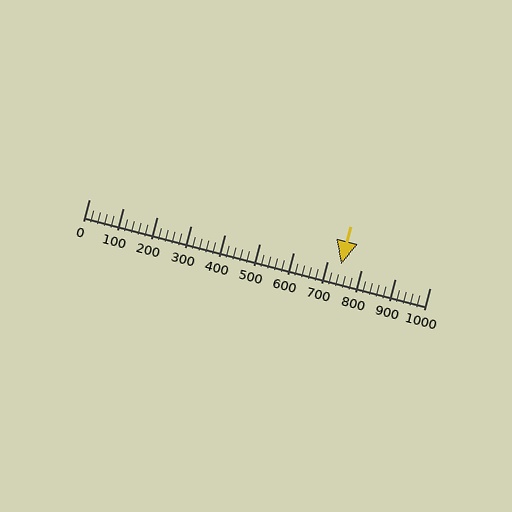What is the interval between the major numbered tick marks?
The major tick marks are spaced 100 units apart.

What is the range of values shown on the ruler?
The ruler shows values from 0 to 1000.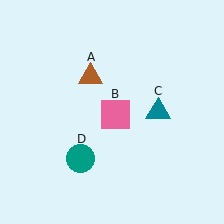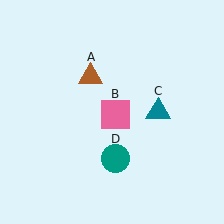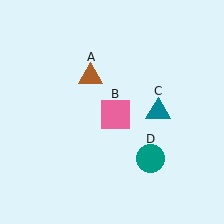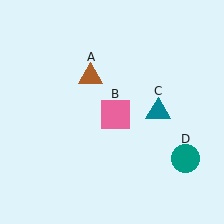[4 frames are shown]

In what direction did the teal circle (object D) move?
The teal circle (object D) moved right.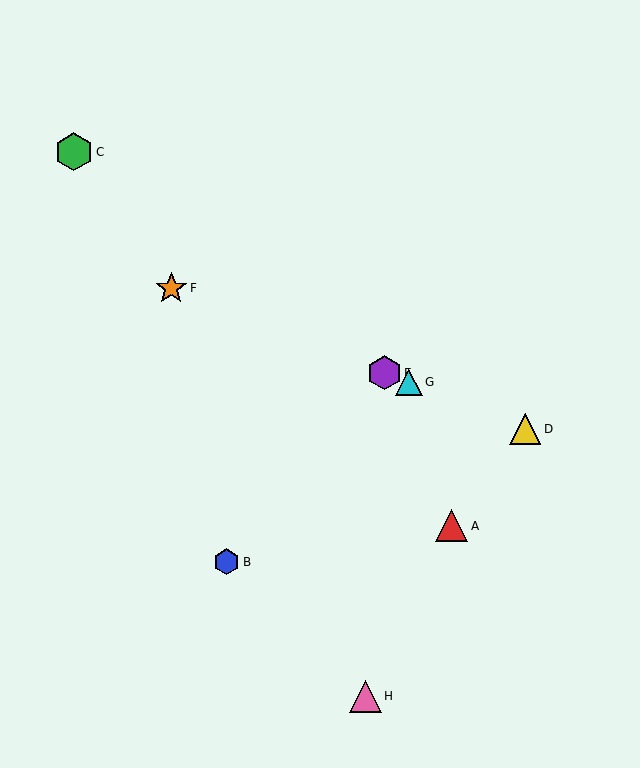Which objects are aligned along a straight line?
Objects D, E, F, G are aligned along a straight line.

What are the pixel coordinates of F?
Object F is at (171, 288).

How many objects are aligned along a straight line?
4 objects (D, E, F, G) are aligned along a straight line.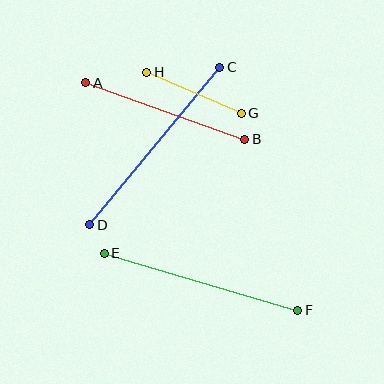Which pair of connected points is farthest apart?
Points C and D are farthest apart.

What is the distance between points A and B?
The distance is approximately 169 pixels.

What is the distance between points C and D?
The distance is approximately 204 pixels.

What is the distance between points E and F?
The distance is approximately 202 pixels.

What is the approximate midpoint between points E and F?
The midpoint is at approximately (201, 282) pixels.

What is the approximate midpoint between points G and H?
The midpoint is at approximately (194, 93) pixels.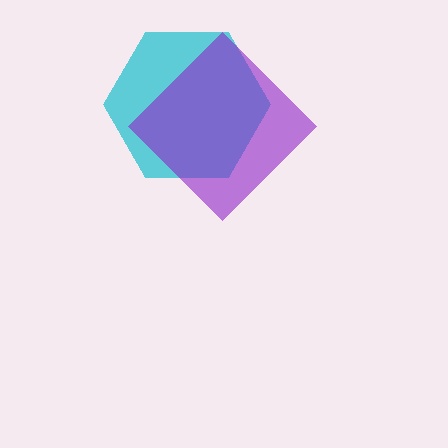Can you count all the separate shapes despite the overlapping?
Yes, there are 2 separate shapes.